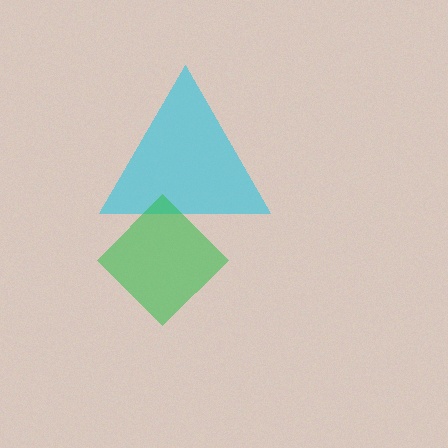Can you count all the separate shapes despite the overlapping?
Yes, there are 2 separate shapes.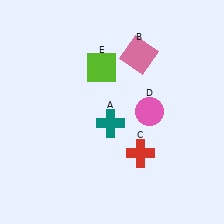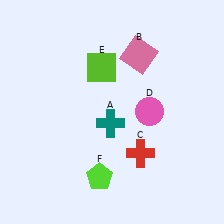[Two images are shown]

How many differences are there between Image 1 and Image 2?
There is 1 difference between the two images.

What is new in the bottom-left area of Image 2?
A lime pentagon (F) was added in the bottom-left area of Image 2.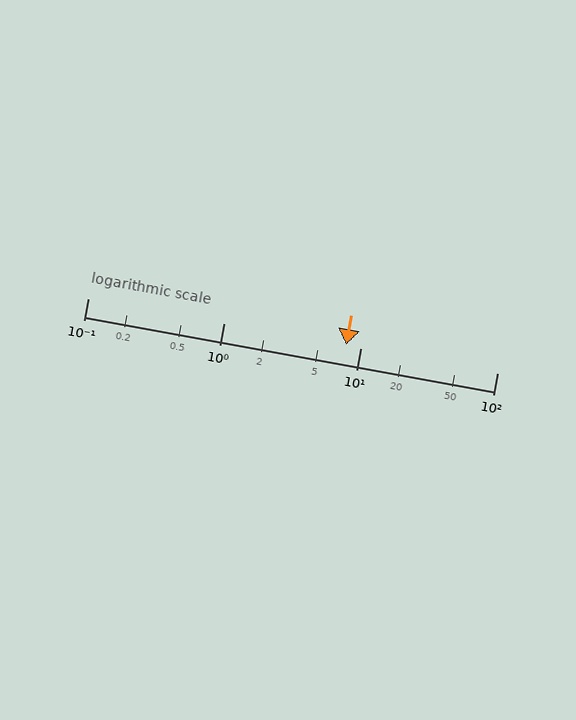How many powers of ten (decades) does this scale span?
The scale spans 3 decades, from 0.1 to 100.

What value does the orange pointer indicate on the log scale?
The pointer indicates approximately 7.8.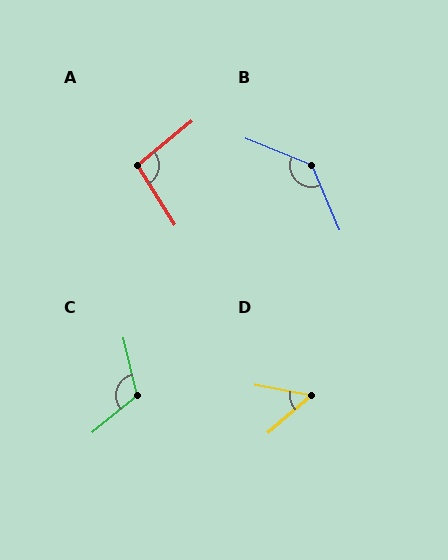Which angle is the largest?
B, at approximately 135 degrees.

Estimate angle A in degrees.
Approximately 97 degrees.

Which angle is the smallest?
D, at approximately 52 degrees.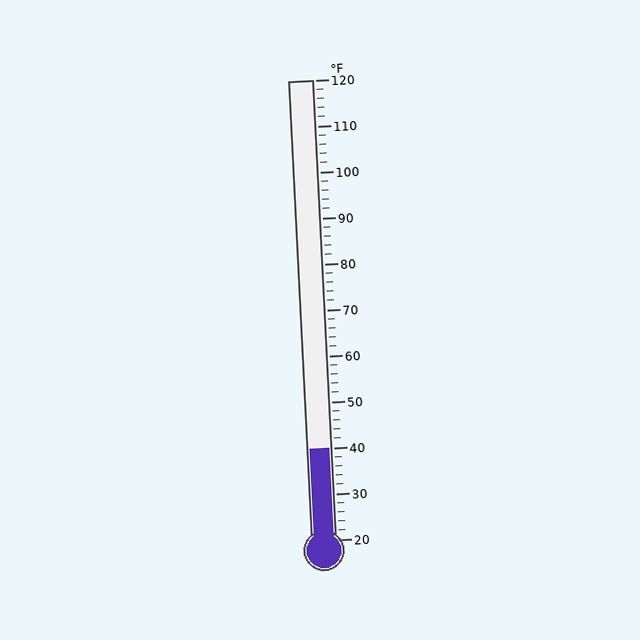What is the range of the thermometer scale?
The thermometer scale ranges from 20°F to 120°F.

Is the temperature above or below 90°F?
The temperature is below 90°F.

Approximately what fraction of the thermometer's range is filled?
The thermometer is filled to approximately 20% of its range.